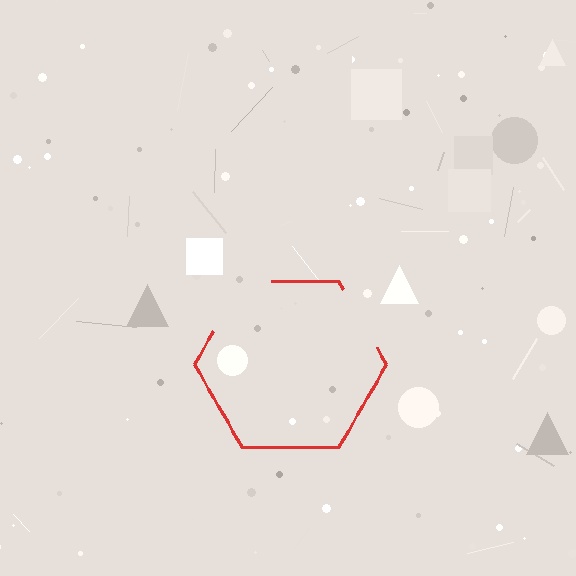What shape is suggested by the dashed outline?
The dashed outline suggests a hexagon.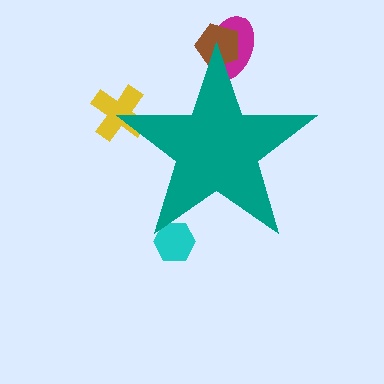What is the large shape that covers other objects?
A teal star.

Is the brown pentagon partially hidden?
Yes, the brown pentagon is partially hidden behind the teal star.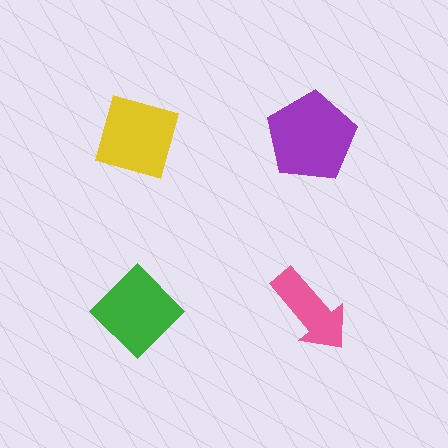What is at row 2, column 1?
A green diamond.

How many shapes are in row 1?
2 shapes.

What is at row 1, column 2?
A purple pentagon.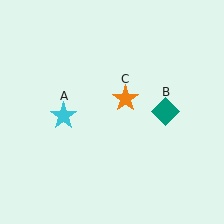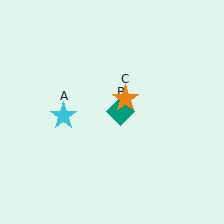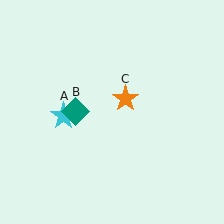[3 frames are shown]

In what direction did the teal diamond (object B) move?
The teal diamond (object B) moved left.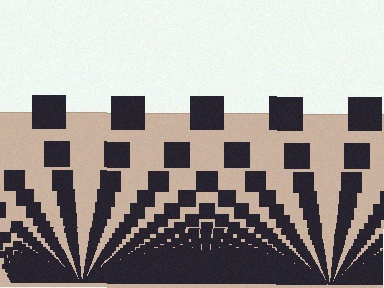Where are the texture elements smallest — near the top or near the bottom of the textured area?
Near the bottom.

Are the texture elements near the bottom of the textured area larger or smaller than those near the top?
Smaller. The gradient is inverted — elements near the bottom are smaller and denser.